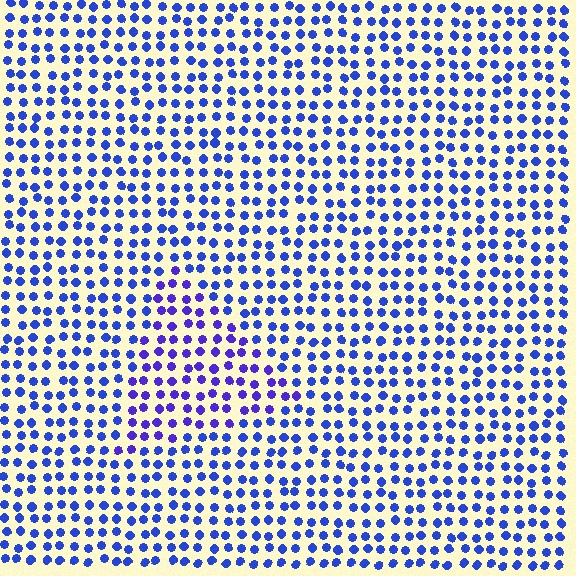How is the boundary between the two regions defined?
The boundary is defined purely by a slight shift in hue (about 25 degrees). Spacing, size, and orientation are identical on both sides.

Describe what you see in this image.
The image is filled with small blue elements in a uniform arrangement. A triangle-shaped region is visible where the elements are tinted to a slightly different hue, forming a subtle color boundary.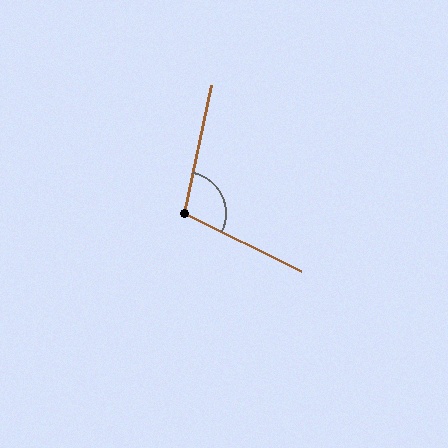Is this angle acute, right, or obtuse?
It is obtuse.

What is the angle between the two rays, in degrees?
Approximately 104 degrees.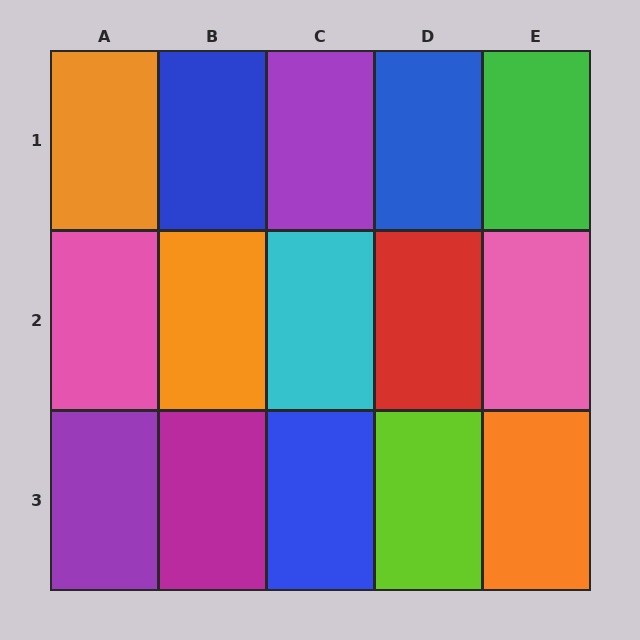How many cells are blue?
3 cells are blue.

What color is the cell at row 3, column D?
Lime.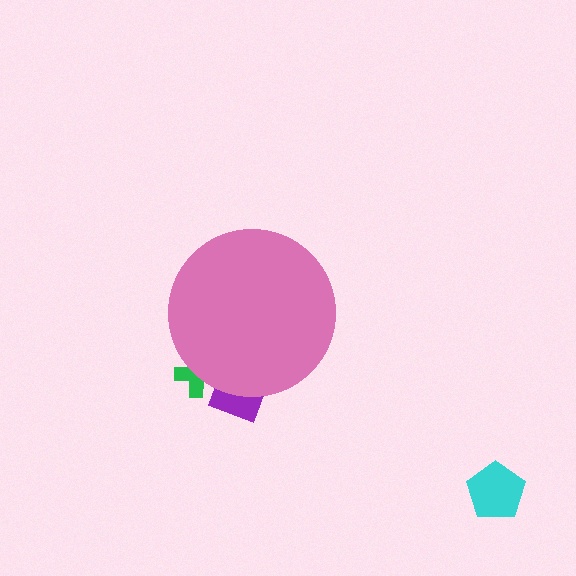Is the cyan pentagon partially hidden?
No, the cyan pentagon is fully visible.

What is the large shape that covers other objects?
A pink circle.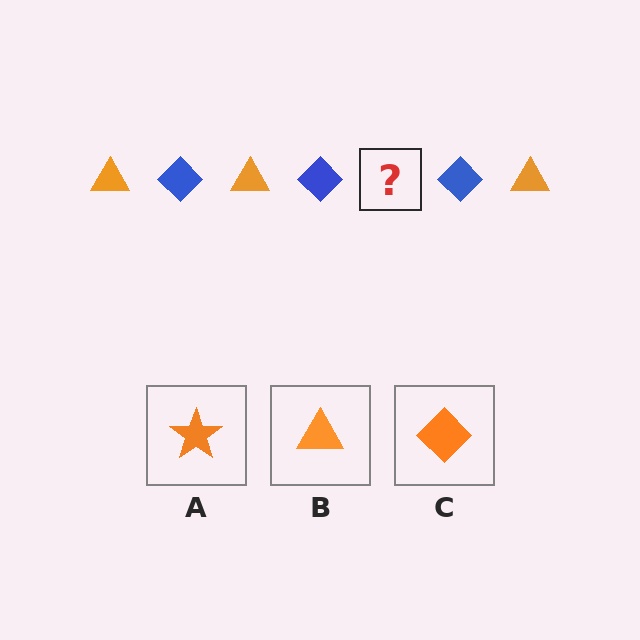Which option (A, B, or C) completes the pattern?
B.